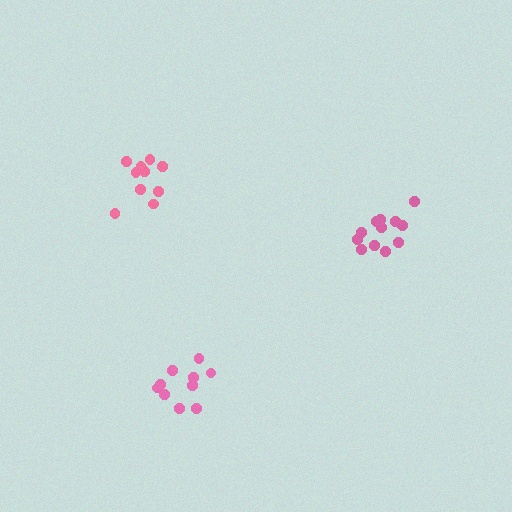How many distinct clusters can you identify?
There are 3 distinct clusters.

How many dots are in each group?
Group 1: 10 dots, Group 2: 12 dots, Group 3: 10 dots (32 total).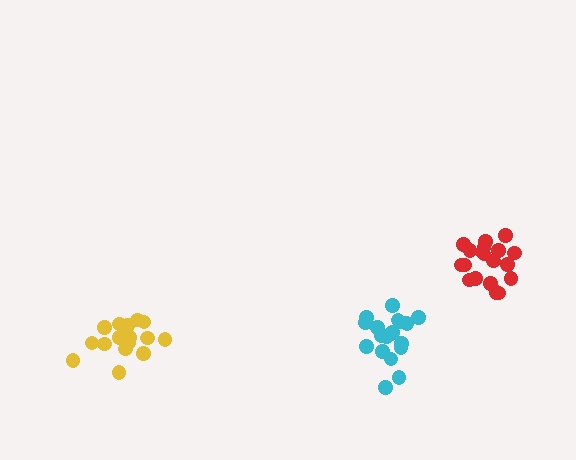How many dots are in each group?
Group 1: 19 dots, Group 2: 19 dots, Group 3: 17 dots (55 total).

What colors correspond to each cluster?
The clusters are colored: red, cyan, yellow.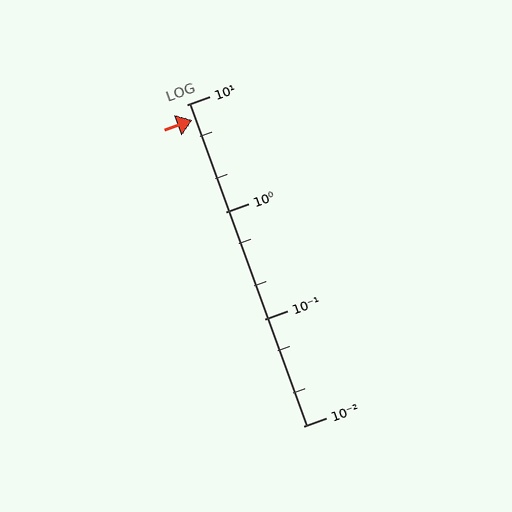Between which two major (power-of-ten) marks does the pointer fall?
The pointer is between 1 and 10.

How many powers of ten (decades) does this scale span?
The scale spans 3 decades, from 0.01 to 10.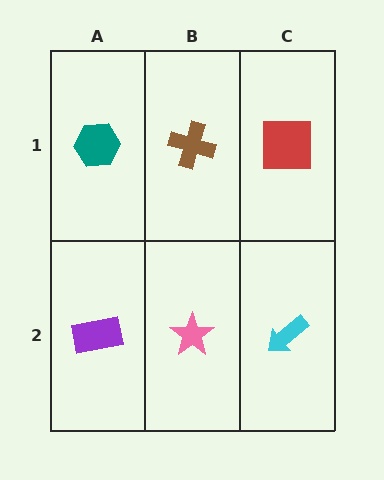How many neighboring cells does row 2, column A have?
2.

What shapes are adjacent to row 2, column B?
A brown cross (row 1, column B), a purple rectangle (row 2, column A), a cyan arrow (row 2, column C).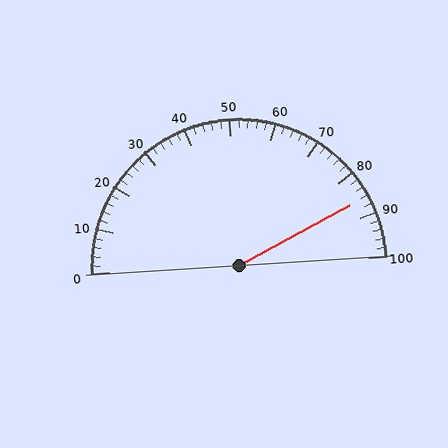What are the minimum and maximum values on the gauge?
The gauge ranges from 0 to 100.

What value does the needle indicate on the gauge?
The needle indicates approximately 86.